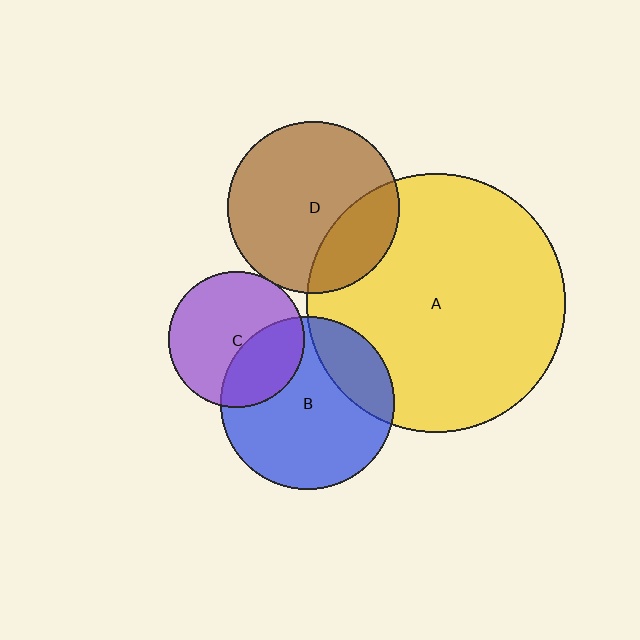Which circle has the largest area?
Circle A (yellow).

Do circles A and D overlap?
Yes.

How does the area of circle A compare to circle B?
Approximately 2.2 times.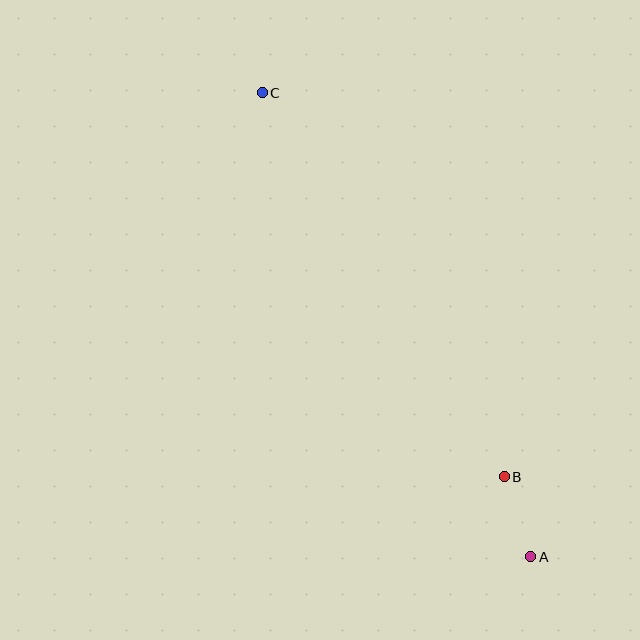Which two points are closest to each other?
Points A and B are closest to each other.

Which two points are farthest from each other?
Points A and C are farthest from each other.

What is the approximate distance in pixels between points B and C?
The distance between B and C is approximately 454 pixels.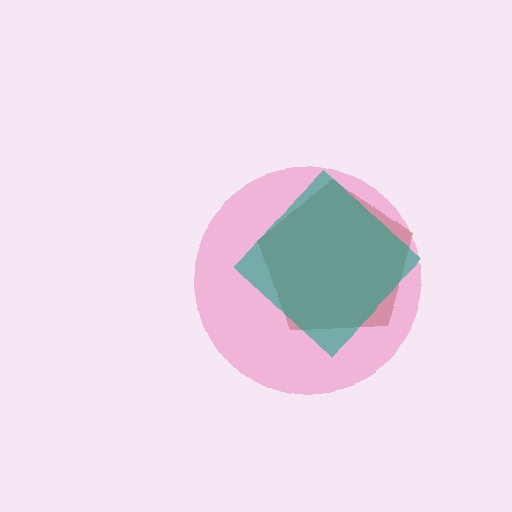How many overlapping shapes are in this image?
There are 3 overlapping shapes in the image.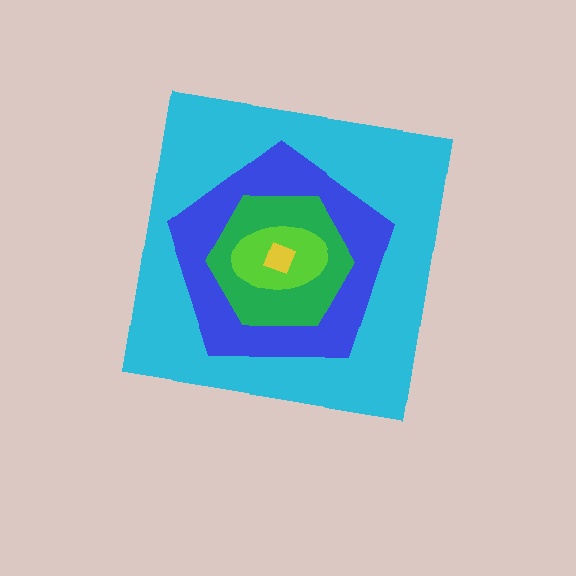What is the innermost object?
The yellow square.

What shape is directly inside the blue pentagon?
The green hexagon.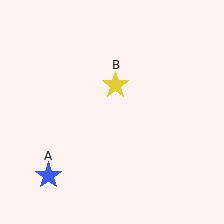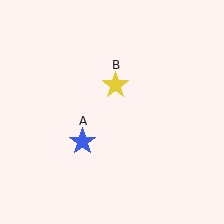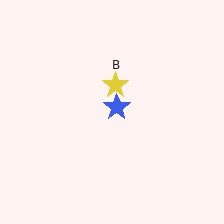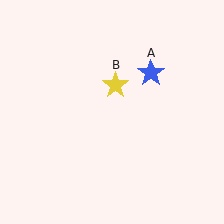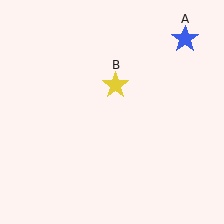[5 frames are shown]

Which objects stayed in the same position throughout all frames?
Yellow star (object B) remained stationary.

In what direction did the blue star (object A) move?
The blue star (object A) moved up and to the right.